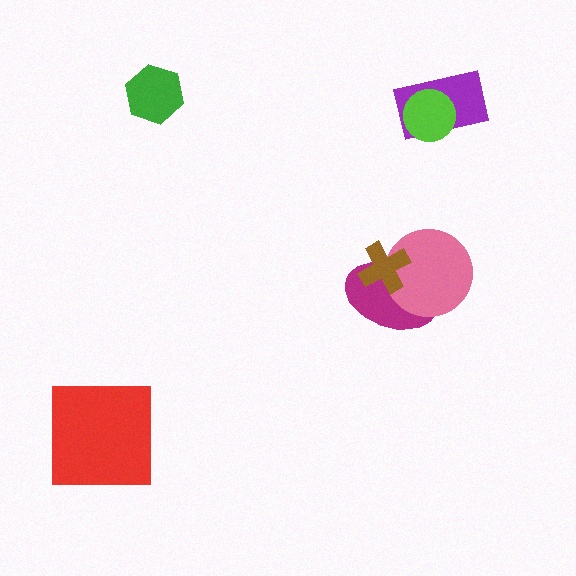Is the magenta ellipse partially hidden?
Yes, it is partially covered by another shape.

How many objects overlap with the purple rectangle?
1 object overlaps with the purple rectangle.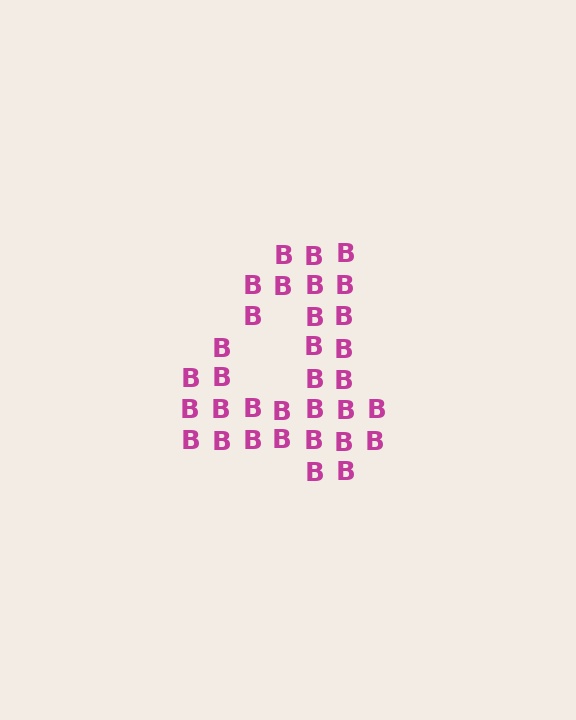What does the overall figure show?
The overall figure shows the digit 4.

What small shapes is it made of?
It is made of small letter B's.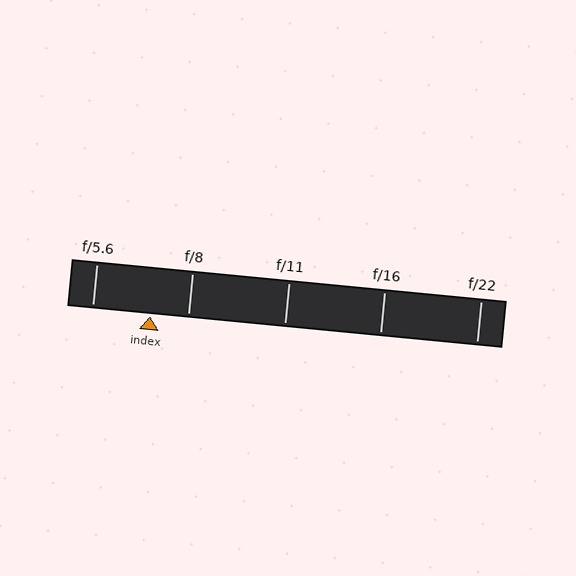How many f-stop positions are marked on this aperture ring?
There are 5 f-stop positions marked.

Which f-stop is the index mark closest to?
The index mark is closest to f/8.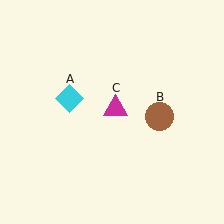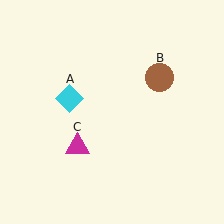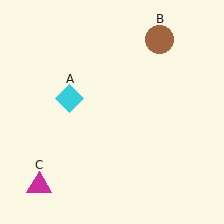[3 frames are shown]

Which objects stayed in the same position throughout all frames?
Cyan diamond (object A) remained stationary.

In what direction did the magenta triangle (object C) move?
The magenta triangle (object C) moved down and to the left.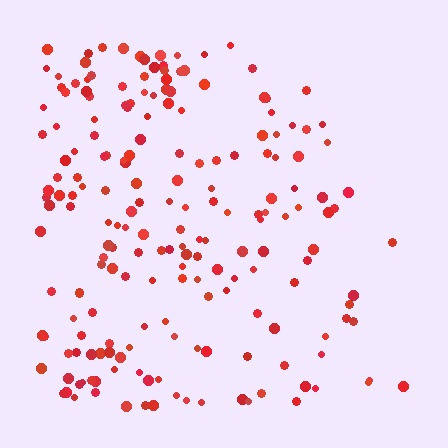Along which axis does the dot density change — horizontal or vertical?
Horizontal.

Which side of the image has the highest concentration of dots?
The left.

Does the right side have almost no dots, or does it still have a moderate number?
Still a moderate number, just noticeably fewer than the left.